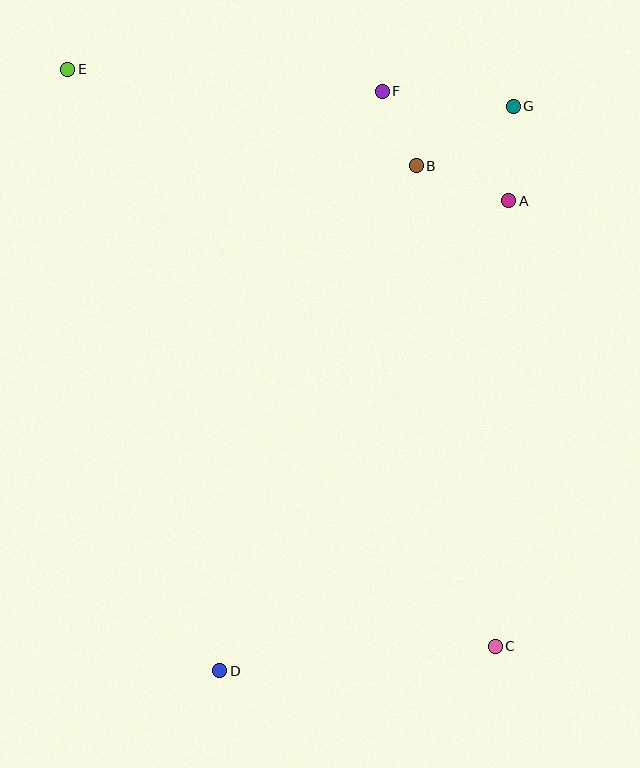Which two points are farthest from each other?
Points C and E are farthest from each other.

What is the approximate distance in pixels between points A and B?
The distance between A and B is approximately 99 pixels.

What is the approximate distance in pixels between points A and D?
The distance between A and D is approximately 552 pixels.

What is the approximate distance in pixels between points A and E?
The distance between A and E is approximately 460 pixels.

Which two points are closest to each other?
Points B and F are closest to each other.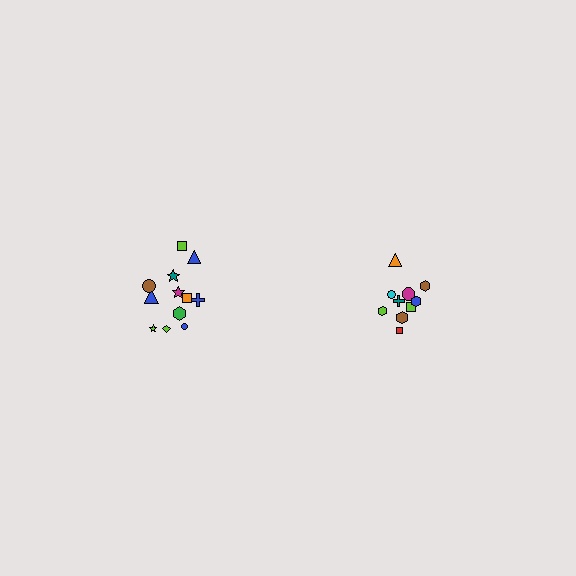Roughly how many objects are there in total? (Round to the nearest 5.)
Roughly 20 objects in total.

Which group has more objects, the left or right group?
The left group.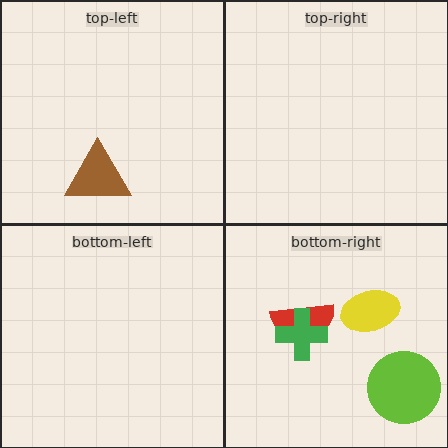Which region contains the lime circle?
The bottom-right region.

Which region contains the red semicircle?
The bottom-right region.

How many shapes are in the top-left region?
1.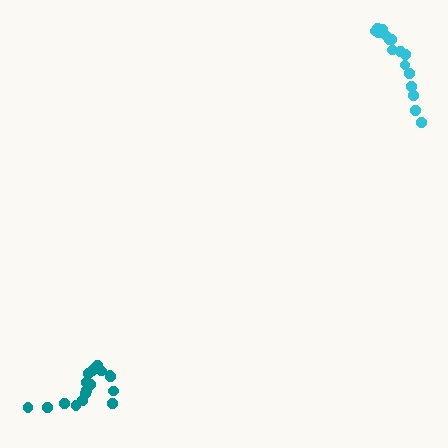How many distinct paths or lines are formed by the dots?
There are 2 distinct paths.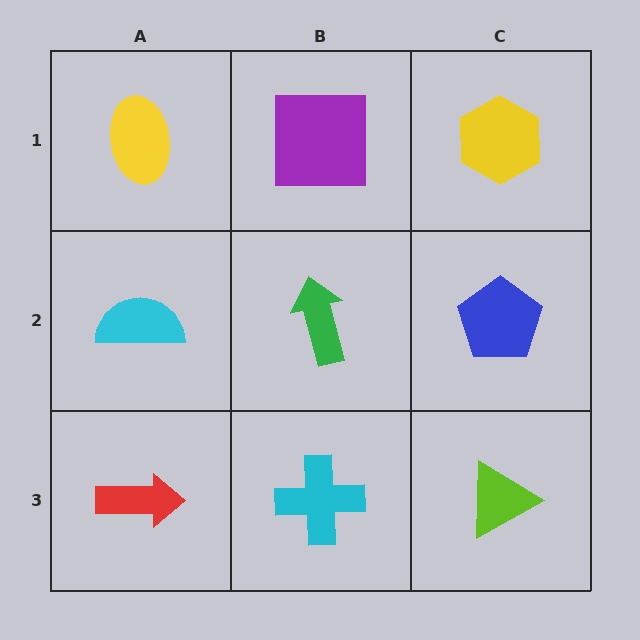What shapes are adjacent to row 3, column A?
A cyan semicircle (row 2, column A), a cyan cross (row 3, column B).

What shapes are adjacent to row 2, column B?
A purple square (row 1, column B), a cyan cross (row 3, column B), a cyan semicircle (row 2, column A), a blue pentagon (row 2, column C).